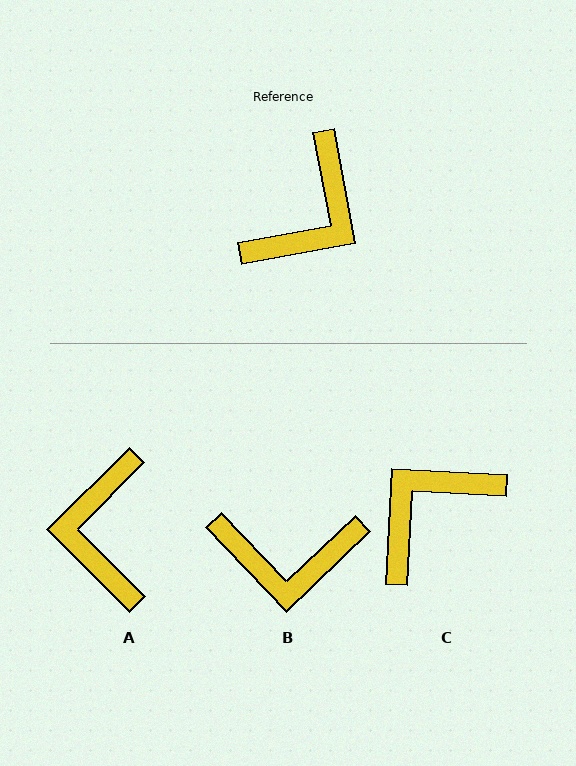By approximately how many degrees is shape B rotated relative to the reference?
Approximately 57 degrees clockwise.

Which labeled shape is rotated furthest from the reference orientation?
C, about 167 degrees away.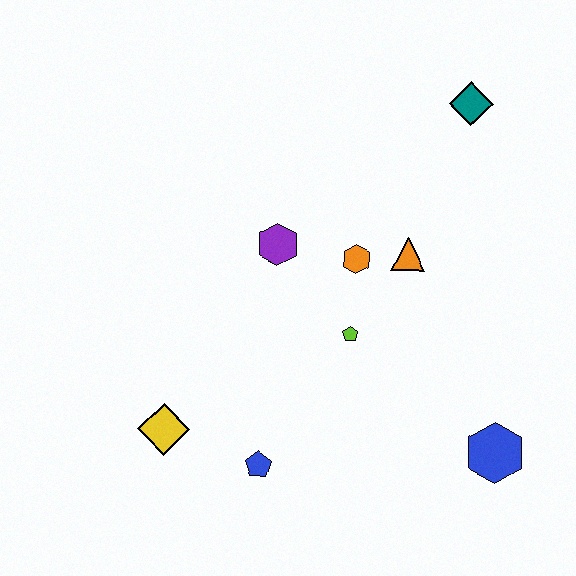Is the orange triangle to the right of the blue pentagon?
Yes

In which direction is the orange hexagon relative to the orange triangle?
The orange hexagon is to the left of the orange triangle.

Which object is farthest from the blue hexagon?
The teal diamond is farthest from the blue hexagon.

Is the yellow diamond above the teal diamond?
No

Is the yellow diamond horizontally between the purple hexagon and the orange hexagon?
No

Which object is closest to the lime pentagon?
The orange hexagon is closest to the lime pentagon.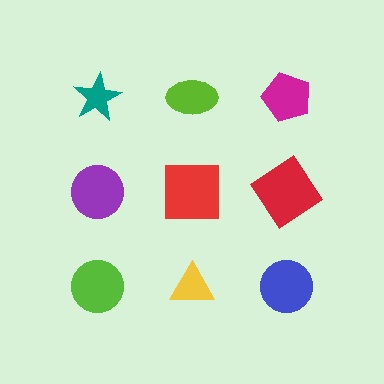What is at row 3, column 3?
A blue circle.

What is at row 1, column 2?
A lime ellipse.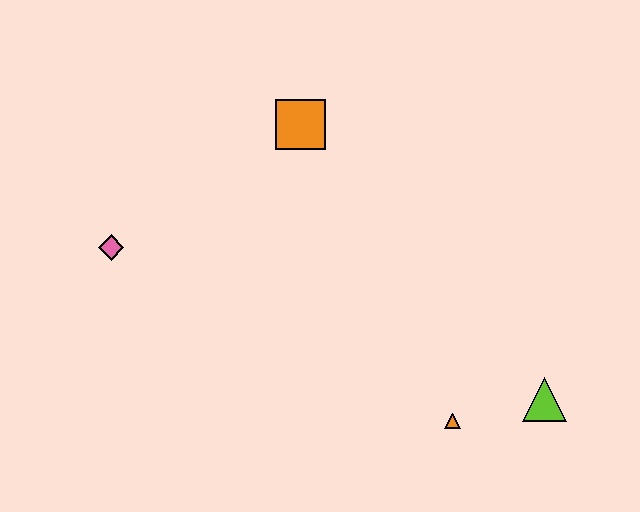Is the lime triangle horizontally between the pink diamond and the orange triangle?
No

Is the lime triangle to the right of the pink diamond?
Yes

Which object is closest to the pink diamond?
The orange square is closest to the pink diamond.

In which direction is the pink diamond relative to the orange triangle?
The pink diamond is to the left of the orange triangle.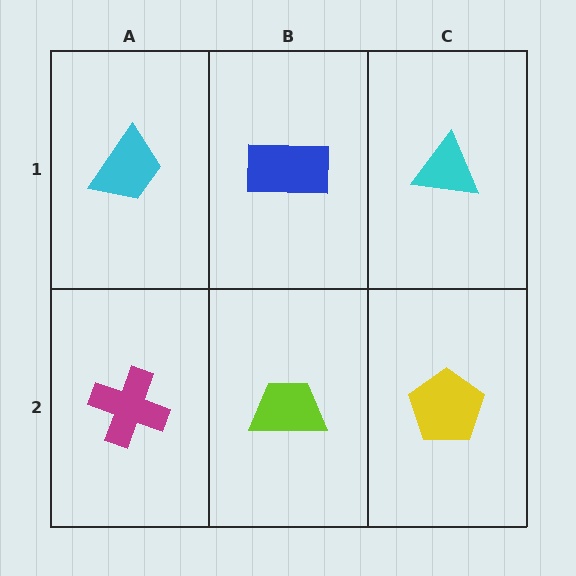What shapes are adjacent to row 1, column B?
A lime trapezoid (row 2, column B), a cyan trapezoid (row 1, column A), a cyan triangle (row 1, column C).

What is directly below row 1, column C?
A yellow pentagon.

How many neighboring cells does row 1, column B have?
3.